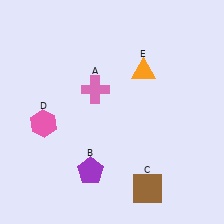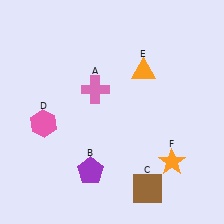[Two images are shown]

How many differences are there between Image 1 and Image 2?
There is 1 difference between the two images.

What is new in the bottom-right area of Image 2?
An orange star (F) was added in the bottom-right area of Image 2.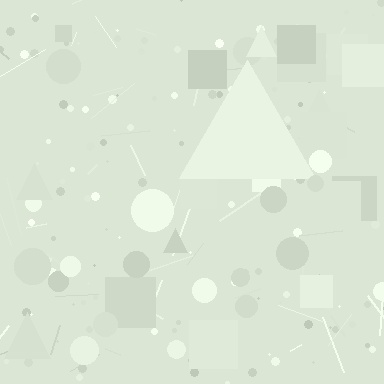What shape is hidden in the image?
A triangle is hidden in the image.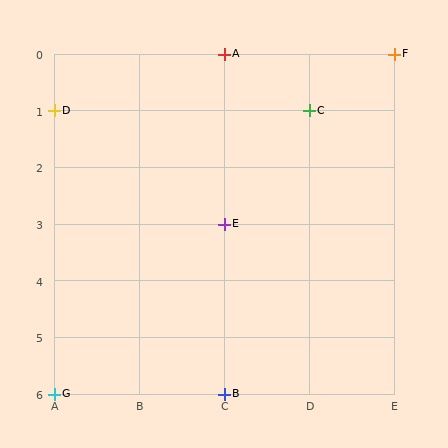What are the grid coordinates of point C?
Point C is at grid coordinates (D, 1).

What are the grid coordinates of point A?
Point A is at grid coordinates (C, 0).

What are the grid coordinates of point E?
Point E is at grid coordinates (C, 3).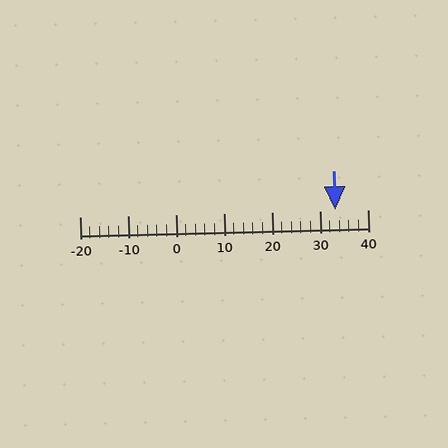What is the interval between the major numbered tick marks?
The major tick marks are spaced 10 units apart.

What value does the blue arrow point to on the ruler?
The blue arrow points to approximately 33.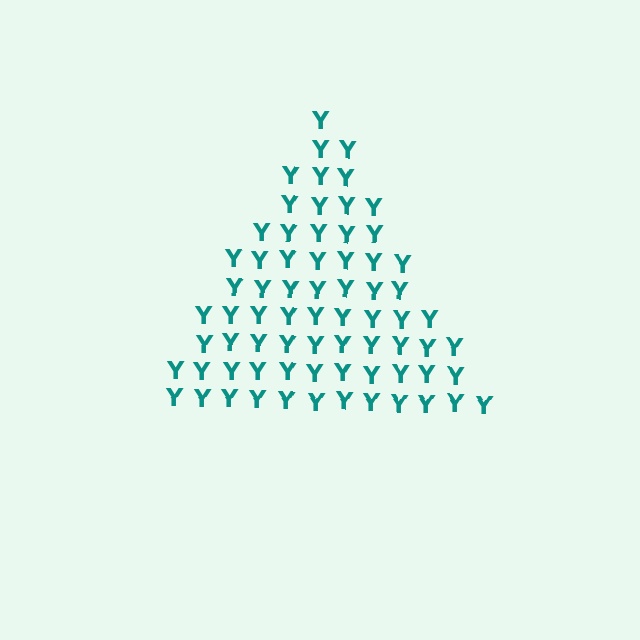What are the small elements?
The small elements are letter Y's.